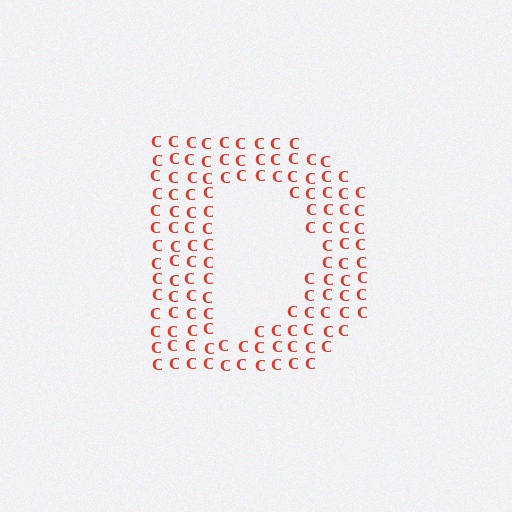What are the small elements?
The small elements are letter C's.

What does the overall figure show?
The overall figure shows the letter D.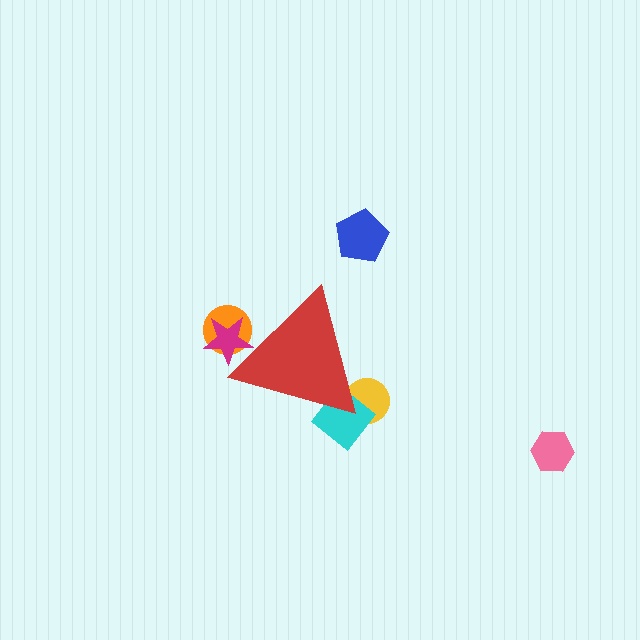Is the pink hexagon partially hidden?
No, the pink hexagon is fully visible.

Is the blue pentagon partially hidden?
No, the blue pentagon is fully visible.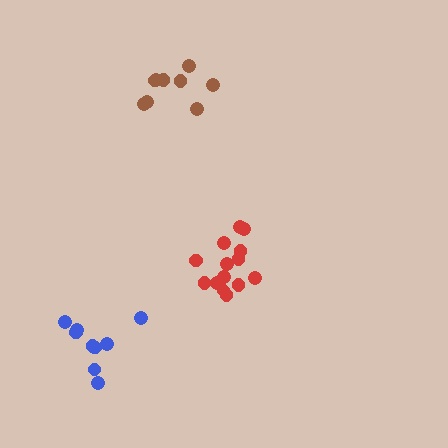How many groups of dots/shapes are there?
There are 3 groups.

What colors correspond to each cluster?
The clusters are colored: red, brown, blue.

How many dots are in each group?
Group 1: 14 dots, Group 2: 9 dots, Group 3: 9 dots (32 total).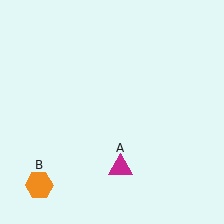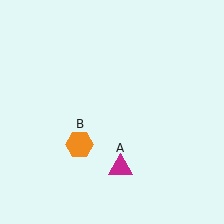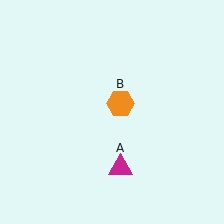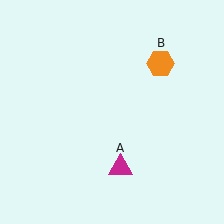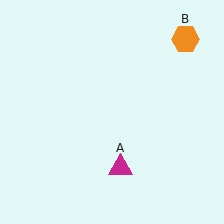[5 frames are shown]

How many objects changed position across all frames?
1 object changed position: orange hexagon (object B).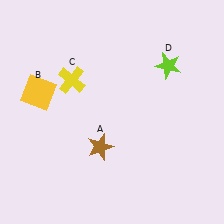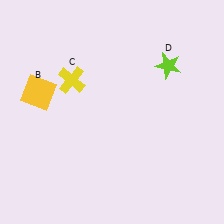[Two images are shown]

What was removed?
The brown star (A) was removed in Image 2.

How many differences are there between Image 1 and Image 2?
There is 1 difference between the two images.